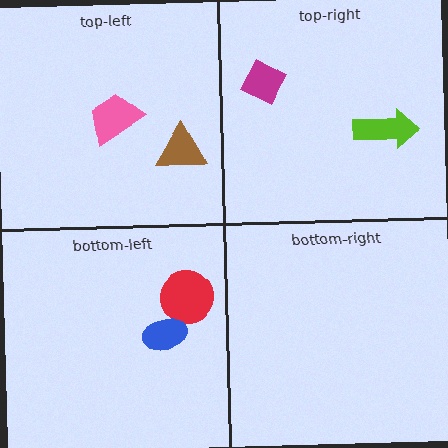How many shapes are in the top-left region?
2.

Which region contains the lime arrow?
The top-right region.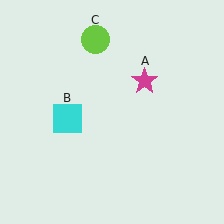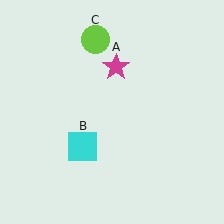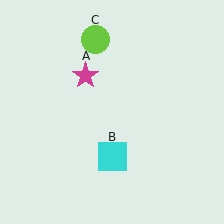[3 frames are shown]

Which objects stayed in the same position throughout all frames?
Lime circle (object C) remained stationary.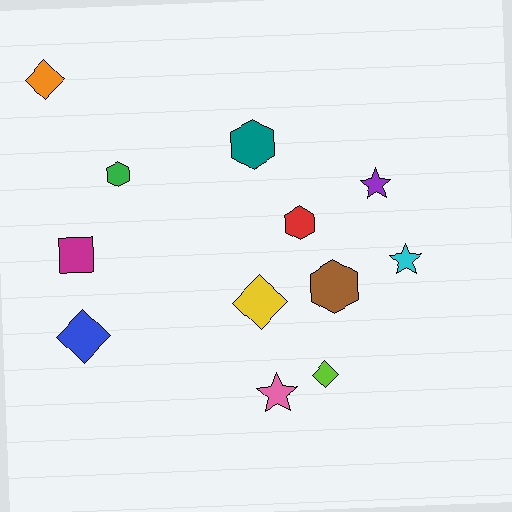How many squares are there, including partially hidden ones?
There is 1 square.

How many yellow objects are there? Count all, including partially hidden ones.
There is 1 yellow object.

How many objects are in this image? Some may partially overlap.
There are 12 objects.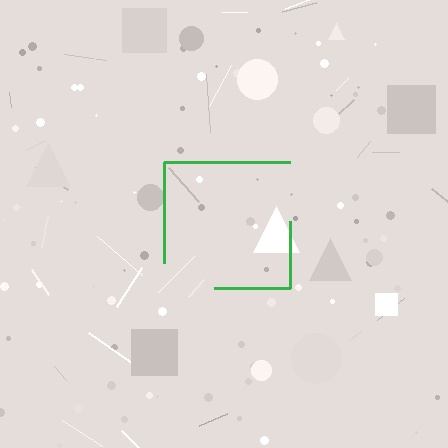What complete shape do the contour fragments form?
The contour fragments form a square.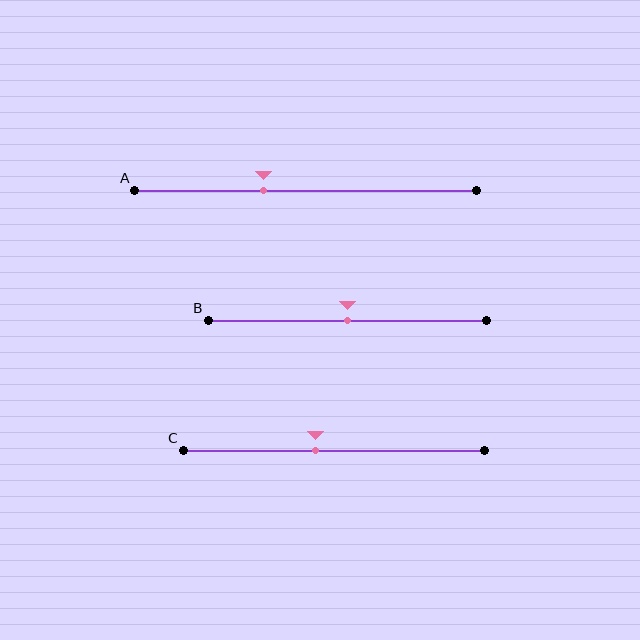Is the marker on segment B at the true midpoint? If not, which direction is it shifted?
Yes, the marker on segment B is at the true midpoint.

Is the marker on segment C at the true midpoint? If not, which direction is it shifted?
No, the marker on segment C is shifted to the left by about 6% of the segment length.